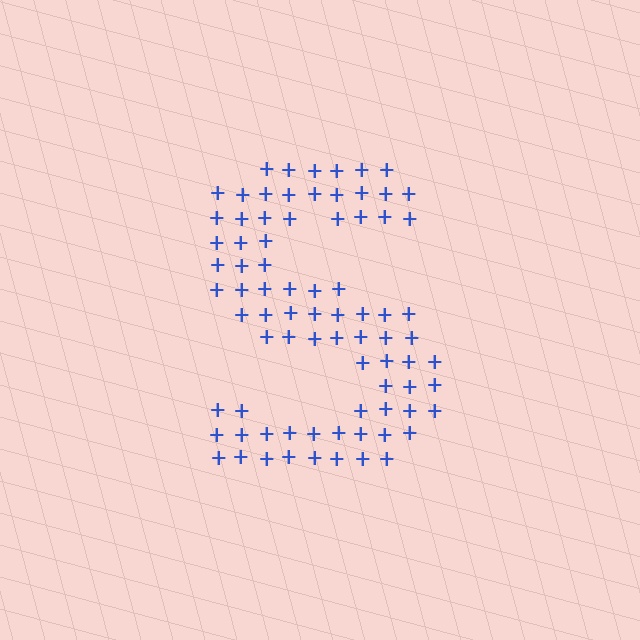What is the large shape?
The large shape is the letter S.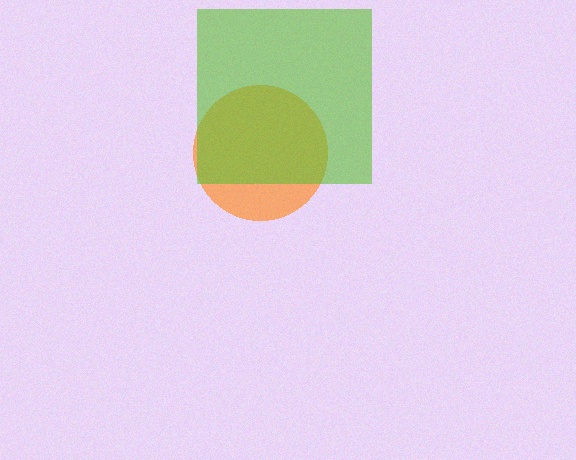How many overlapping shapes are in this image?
There are 2 overlapping shapes in the image.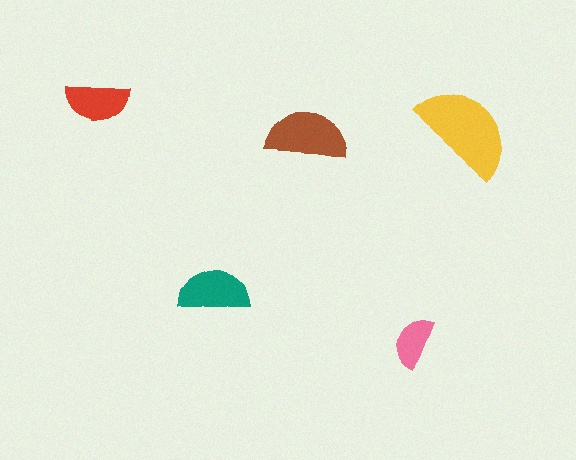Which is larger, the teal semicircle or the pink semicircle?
The teal one.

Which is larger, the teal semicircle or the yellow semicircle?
The yellow one.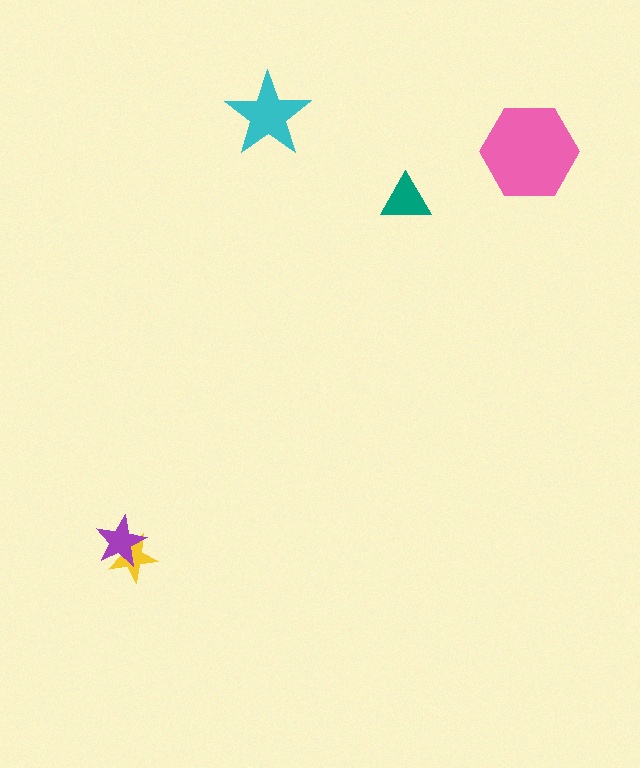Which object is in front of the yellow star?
The purple star is in front of the yellow star.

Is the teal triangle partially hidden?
No, no other shape covers it.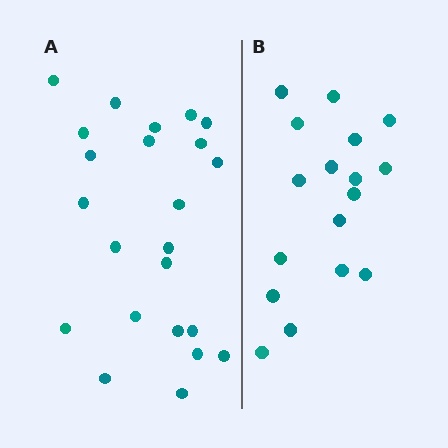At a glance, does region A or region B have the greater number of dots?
Region A (the left region) has more dots.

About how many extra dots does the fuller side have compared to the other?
Region A has about 6 more dots than region B.